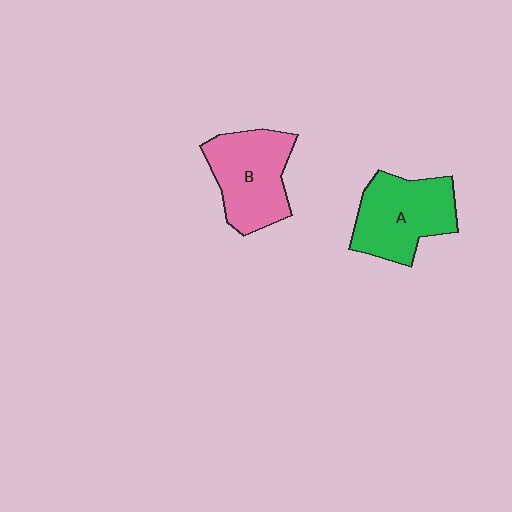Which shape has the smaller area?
Shape B (pink).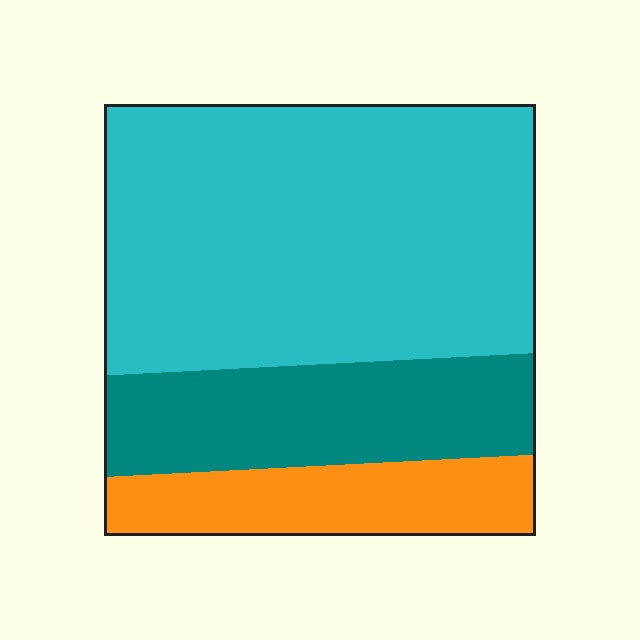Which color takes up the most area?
Cyan, at roughly 60%.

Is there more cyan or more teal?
Cyan.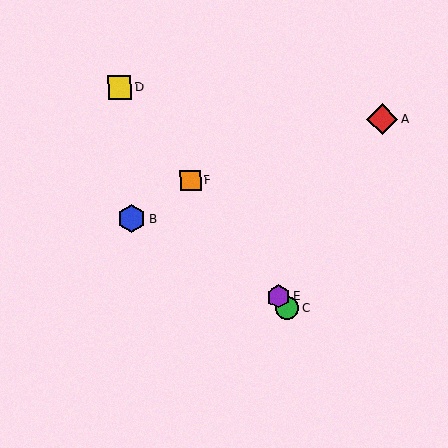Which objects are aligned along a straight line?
Objects C, D, E, F are aligned along a straight line.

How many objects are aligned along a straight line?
4 objects (C, D, E, F) are aligned along a straight line.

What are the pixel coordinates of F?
Object F is at (190, 181).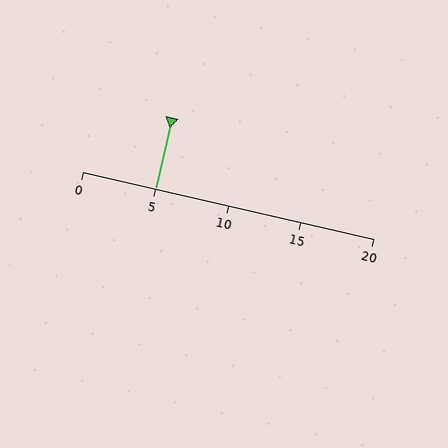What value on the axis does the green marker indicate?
The marker indicates approximately 5.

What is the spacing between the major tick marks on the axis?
The major ticks are spaced 5 apart.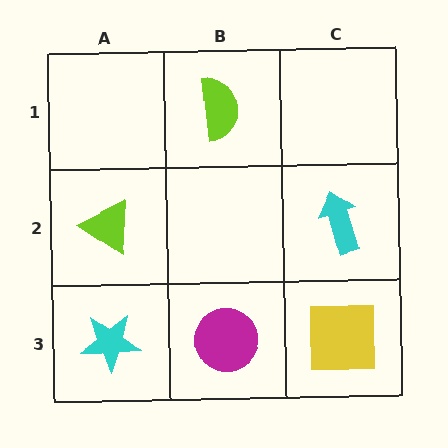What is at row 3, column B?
A magenta circle.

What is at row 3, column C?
A yellow square.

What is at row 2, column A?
A lime triangle.